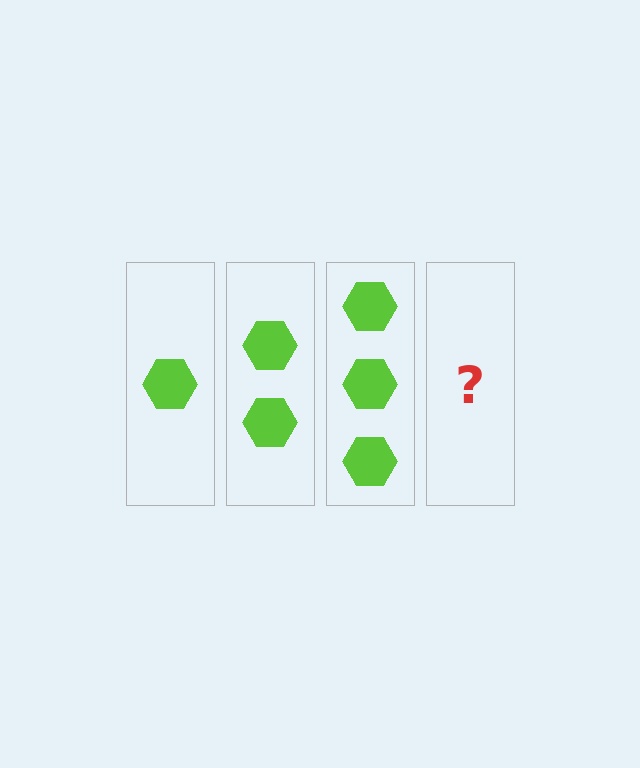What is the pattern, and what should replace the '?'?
The pattern is that each step adds one more hexagon. The '?' should be 4 hexagons.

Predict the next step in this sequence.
The next step is 4 hexagons.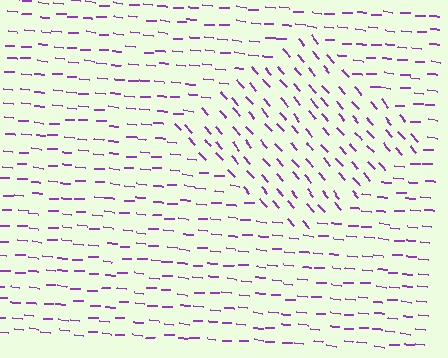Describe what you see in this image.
The image is filled with small purple line segments. A diamond region in the image has lines oriented differently from the surrounding lines, creating a visible texture boundary.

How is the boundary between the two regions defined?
The boundary is defined purely by a change in line orientation (approximately 45 degrees difference). All lines are the same color and thickness.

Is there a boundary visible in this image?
Yes, there is a texture boundary formed by a change in line orientation.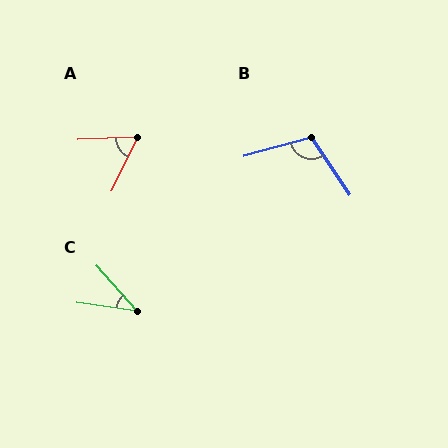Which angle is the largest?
B, at approximately 108 degrees.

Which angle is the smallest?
C, at approximately 40 degrees.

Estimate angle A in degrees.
Approximately 61 degrees.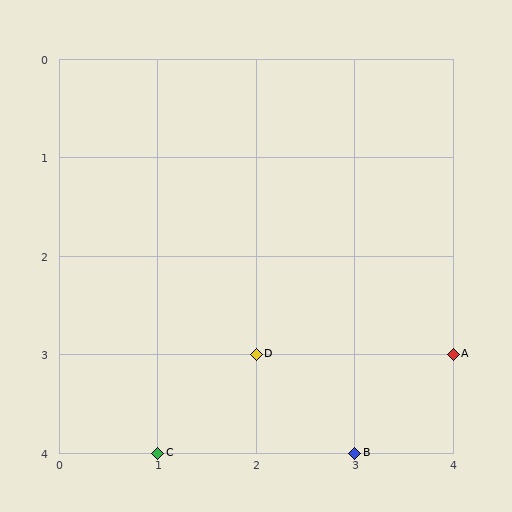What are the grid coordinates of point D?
Point D is at grid coordinates (2, 3).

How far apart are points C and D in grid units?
Points C and D are 1 column and 1 row apart (about 1.4 grid units diagonally).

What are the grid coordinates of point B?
Point B is at grid coordinates (3, 4).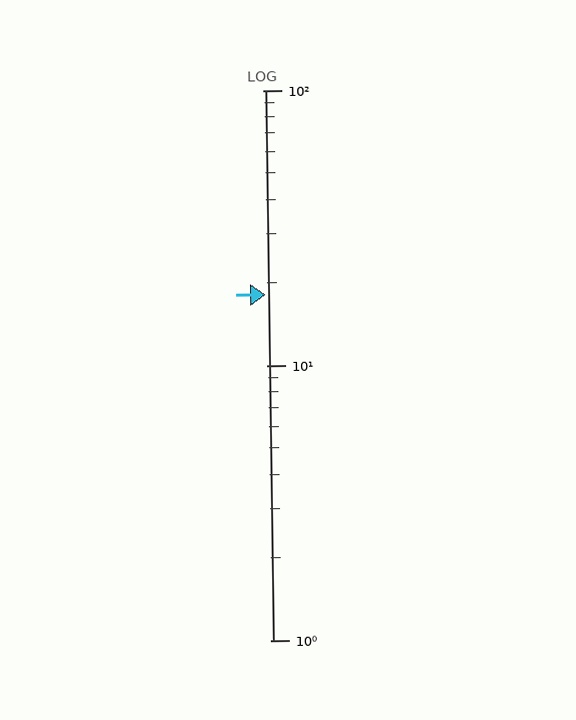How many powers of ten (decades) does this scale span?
The scale spans 2 decades, from 1 to 100.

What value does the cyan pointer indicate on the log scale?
The pointer indicates approximately 18.